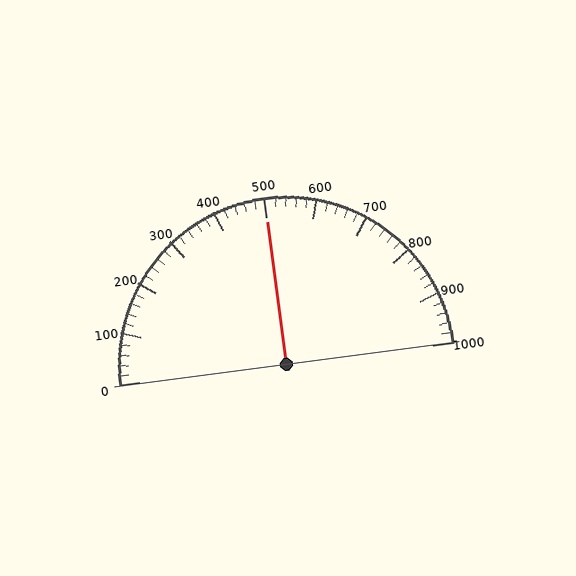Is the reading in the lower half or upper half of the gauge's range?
The reading is in the upper half of the range (0 to 1000).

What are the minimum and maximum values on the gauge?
The gauge ranges from 0 to 1000.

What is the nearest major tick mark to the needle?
The nearest major tick mark is 500.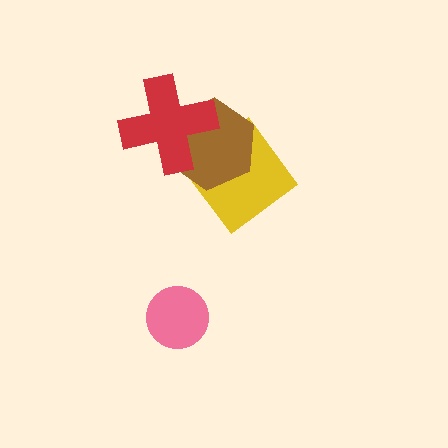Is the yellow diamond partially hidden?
Yes, it is partially covered by another shape.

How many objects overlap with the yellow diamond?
1 object overlaps with the yellow diamond.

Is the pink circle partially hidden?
No, no other shape covers it.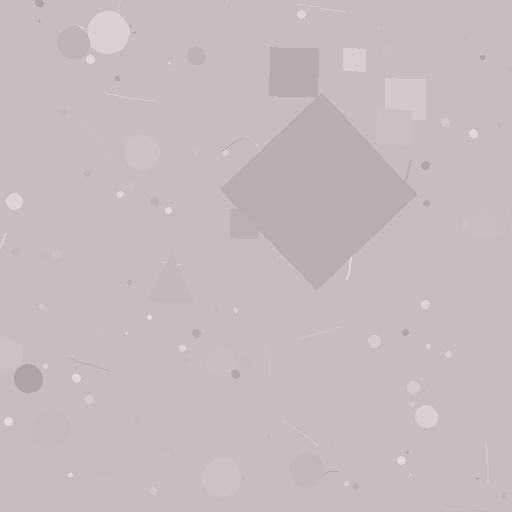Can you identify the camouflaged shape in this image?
The camouflaged shape is a diamond.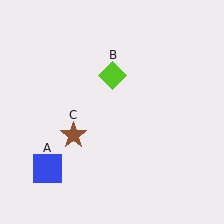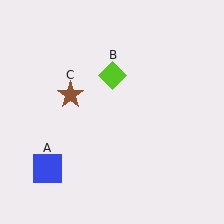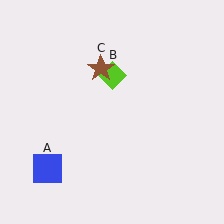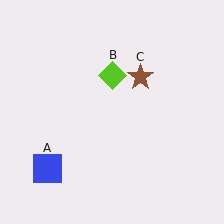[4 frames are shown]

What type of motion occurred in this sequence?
The brown star (object C) rotated clockwise around the center of the scene.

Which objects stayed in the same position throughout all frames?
Blue square (object A) and lime diamond (object B) remained stationary.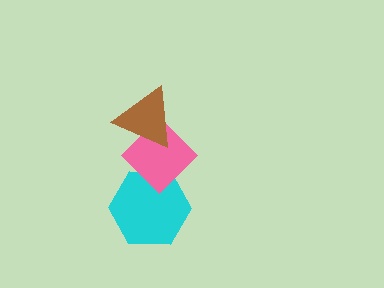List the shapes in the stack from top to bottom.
From top to bottom: the brown triangle, the pink diamond, the cyan hexagon.